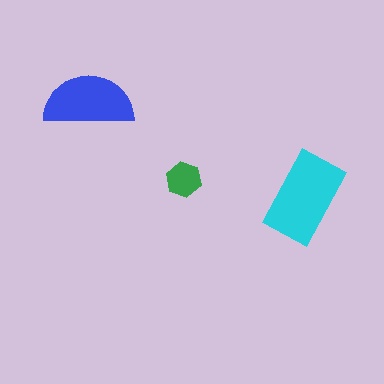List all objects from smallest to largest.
The green hexagon, the blue semicircle, the cyan rectangle.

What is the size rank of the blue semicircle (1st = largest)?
2nd.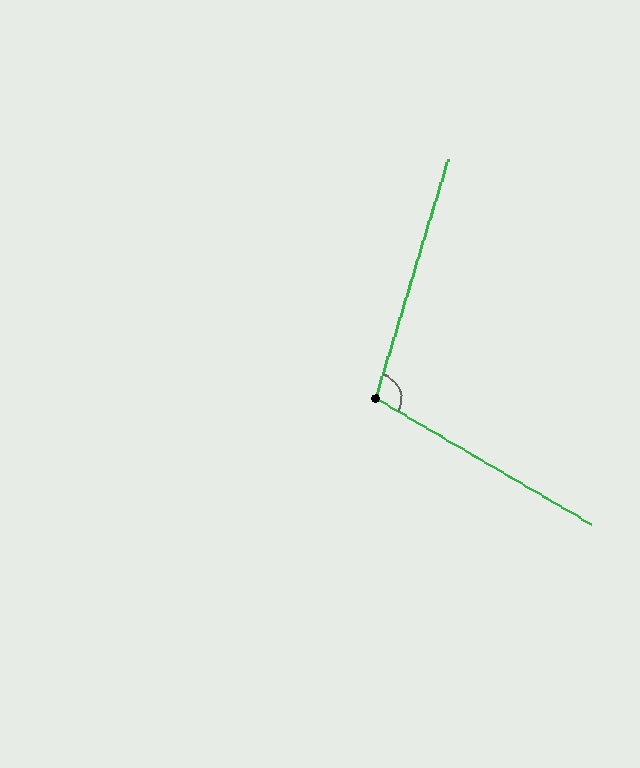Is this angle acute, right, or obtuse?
It is obtuse.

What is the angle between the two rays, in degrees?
Approximately 103 degrees.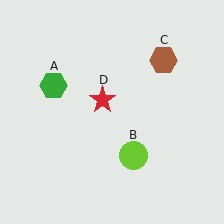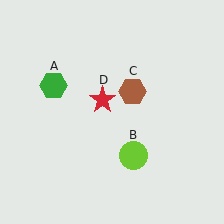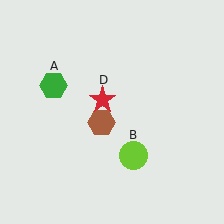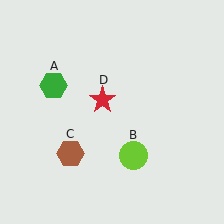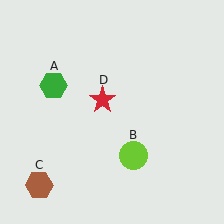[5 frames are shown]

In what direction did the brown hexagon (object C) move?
The brown hexagon (object C) moved down and to the left.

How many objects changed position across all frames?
1 object changed position: brown hexagon (object C).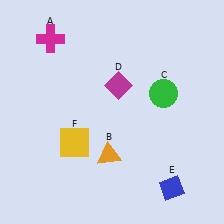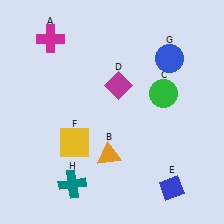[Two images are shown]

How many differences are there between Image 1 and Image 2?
There are 2 differences between the two images.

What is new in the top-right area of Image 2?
A blue circle (G) was added in the top-right area of Image 2.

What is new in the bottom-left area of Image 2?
A teal cross (H) was added in the bottom-left area of Image 2.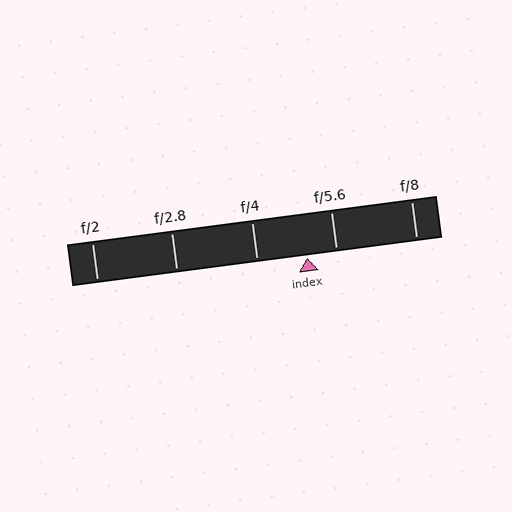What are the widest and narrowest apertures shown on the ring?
The widest aperture shown is f/2 and the narrowest is f/8.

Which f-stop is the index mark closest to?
The index mark is closest to f/5.6.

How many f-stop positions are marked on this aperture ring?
There are 5 f-stop positions marked.